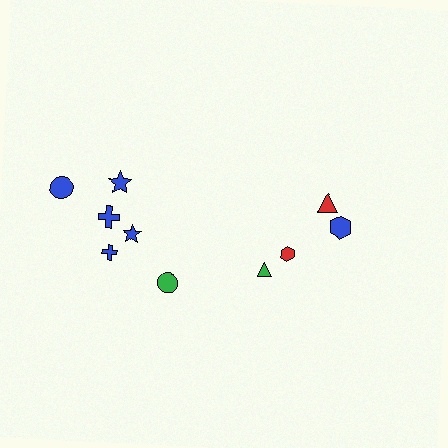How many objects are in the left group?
There are 6 objects.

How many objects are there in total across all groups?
There are 10 objects.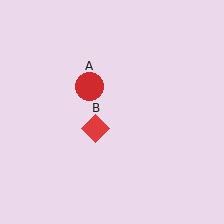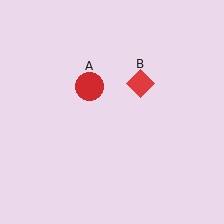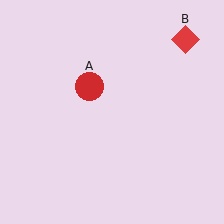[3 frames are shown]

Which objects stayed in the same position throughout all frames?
Red circle (object A) remained stationary.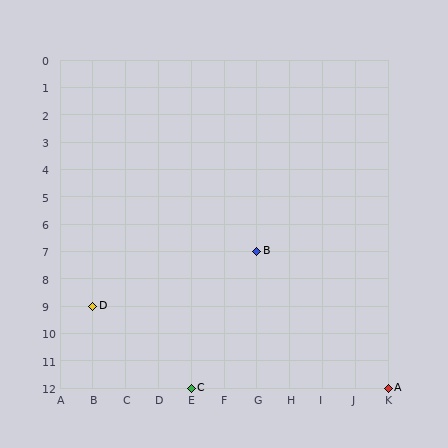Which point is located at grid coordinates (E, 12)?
Point C is at (E, 12).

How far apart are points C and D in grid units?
Points C and D are 3 columns and 3 rows apart (about 4.2 grid units diagonally).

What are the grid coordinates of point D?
Point D is at grid coordinates (B, 9).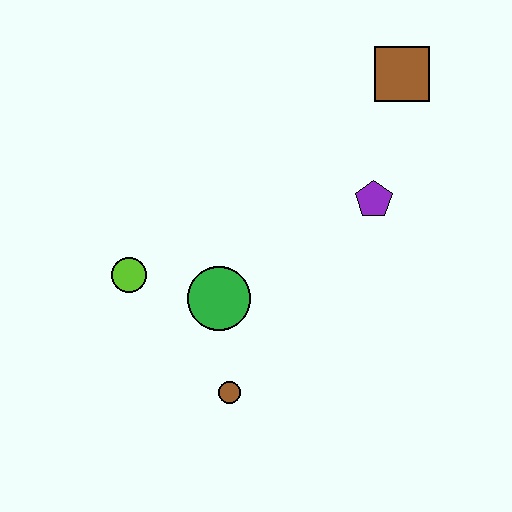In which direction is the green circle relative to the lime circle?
The green circle is to the right of the lime circle.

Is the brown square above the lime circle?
Yes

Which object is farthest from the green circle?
The brown square is farthest from the green circle.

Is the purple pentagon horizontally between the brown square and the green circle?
Yes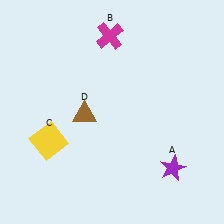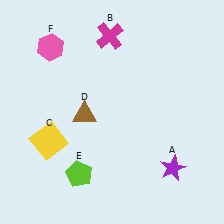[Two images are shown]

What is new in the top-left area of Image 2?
A pink hexagon (F) was added in the top-left area of Image 2.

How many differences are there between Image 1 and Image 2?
There are 2 differences between the two images.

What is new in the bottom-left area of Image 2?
A lime pentagon (E) was added in the bottom-left area of Image 2.